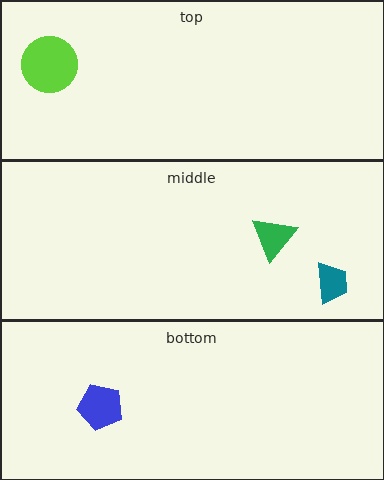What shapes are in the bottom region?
The blue pentagon.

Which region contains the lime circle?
The top region.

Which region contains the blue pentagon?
The bottom region.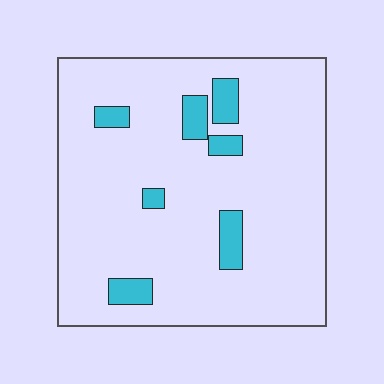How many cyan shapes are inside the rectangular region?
7.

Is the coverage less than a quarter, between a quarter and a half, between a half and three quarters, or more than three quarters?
Less than a quarter.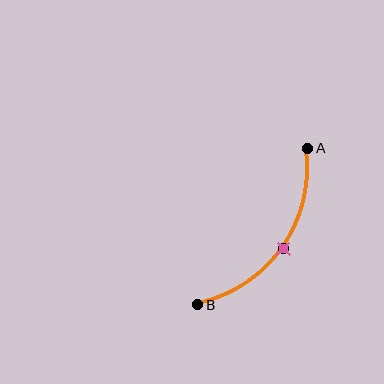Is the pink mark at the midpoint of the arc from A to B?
Yes. The pink mark lies on the arc at equal arc-length from both A and B — it is the arc midpoint.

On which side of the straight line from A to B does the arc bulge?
The arc bulges below and to the right of the straight line connecting A and B.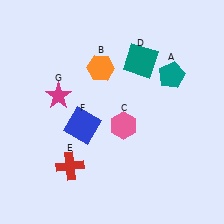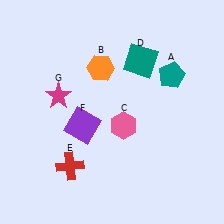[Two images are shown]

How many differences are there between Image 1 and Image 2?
There is 1 difference between the two images.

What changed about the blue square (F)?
In Image 1, F is blue. In Image 2, it changed to purple.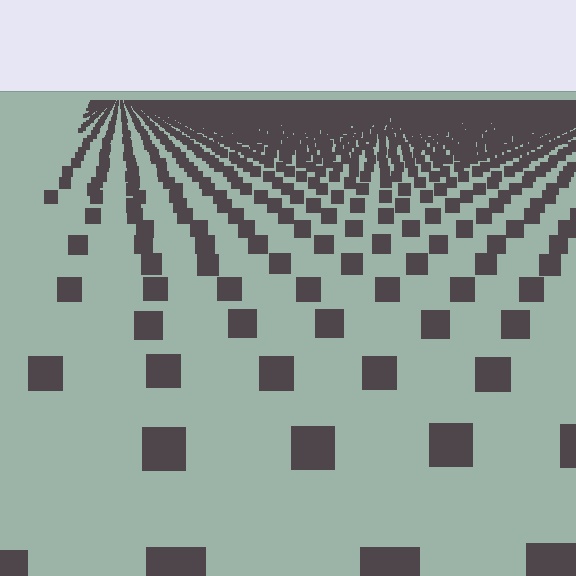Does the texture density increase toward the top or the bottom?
Density increases toward the top.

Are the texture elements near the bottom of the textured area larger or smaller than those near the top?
Larger. Near the bottom, elements are closer to the viewer and appear at a bigger on-screen size.